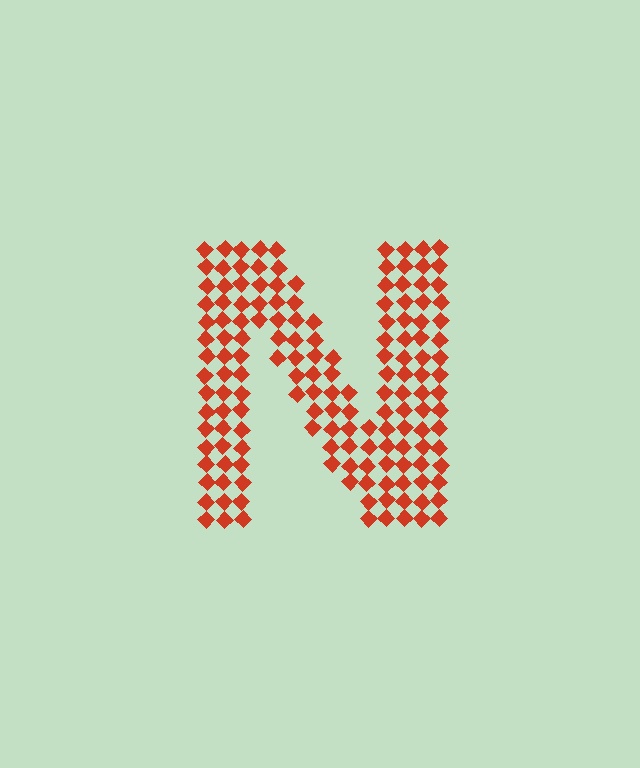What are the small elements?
The small elements are diamonds.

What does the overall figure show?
The overall figure shows the letter N.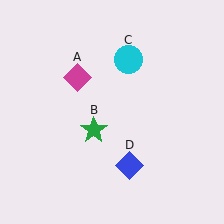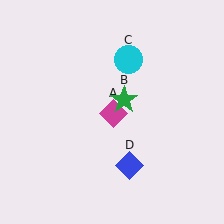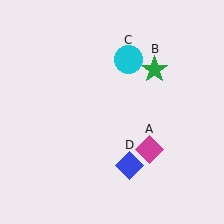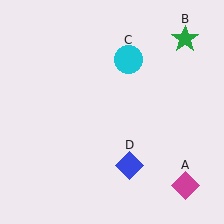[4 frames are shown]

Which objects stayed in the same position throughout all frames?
Cyan circle (object C) and blue diamond (object D) remained stationary.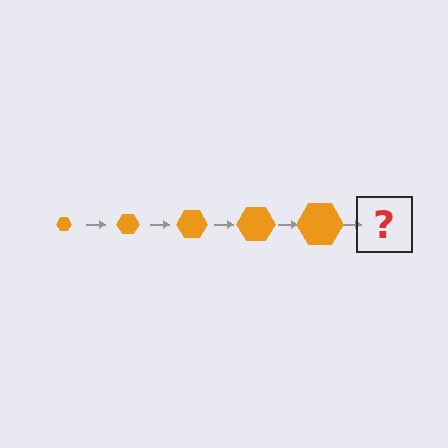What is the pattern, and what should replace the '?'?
The pattern is that the hexagon gets progressively larger each step. The '?' should be an orange hexagon, larger than the previous one.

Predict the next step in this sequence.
The next step is an orange hexagon, larger than the previous one.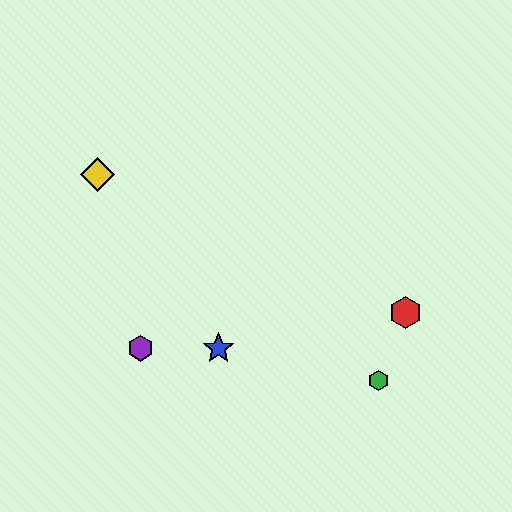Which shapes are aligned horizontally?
The blue star, the purple hexagon are aligned horizontally.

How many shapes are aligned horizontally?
2 shapes (the blue star, the purple hexagon) are aligned horizontally.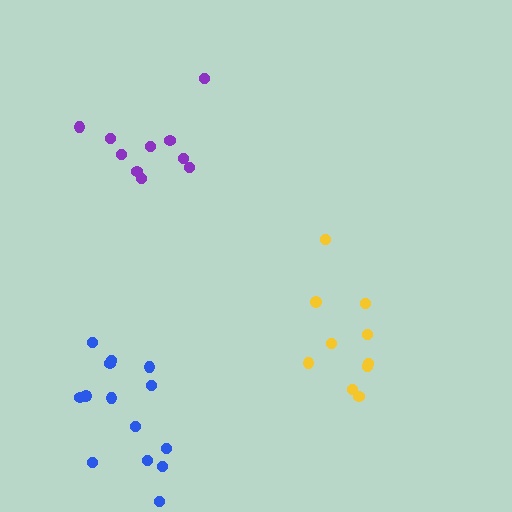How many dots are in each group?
Group 1: 10 dots, Group 2: 10 dots, Group 3: 14 dots (34 total).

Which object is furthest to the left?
The blue cluster is leftmost.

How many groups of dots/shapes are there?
There are 3 groups.